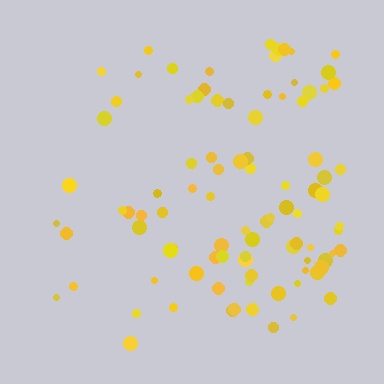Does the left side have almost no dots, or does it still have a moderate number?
Still a moderate number, just noticeably fewer than the right.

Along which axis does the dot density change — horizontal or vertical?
Horizontal.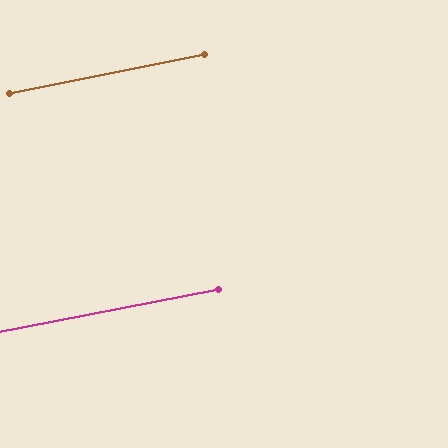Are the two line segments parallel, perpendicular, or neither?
Parallel — their directions differ by only 0.4°.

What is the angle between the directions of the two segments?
Approximately 0 degrees.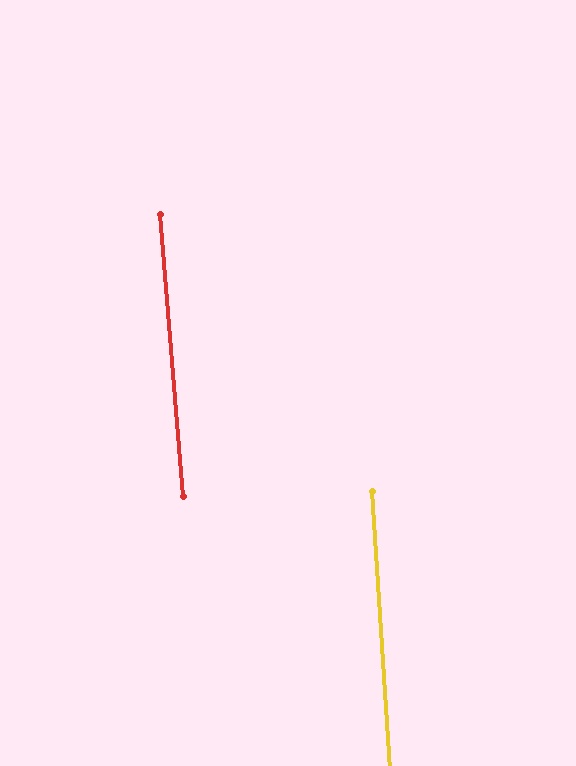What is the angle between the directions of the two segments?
Approximately 1 degree.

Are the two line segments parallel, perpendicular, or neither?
Parallel — their directions differ by only 1.1°.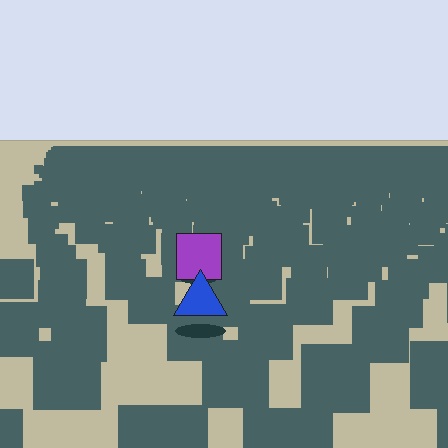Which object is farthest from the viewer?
The purple square is farthest from the viewer. It appears smaller and the ground texture around it is denser.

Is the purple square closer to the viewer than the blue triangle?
No. The blue triangle is closer — you can tell from the texture gradient: the ground texture is coarser near it.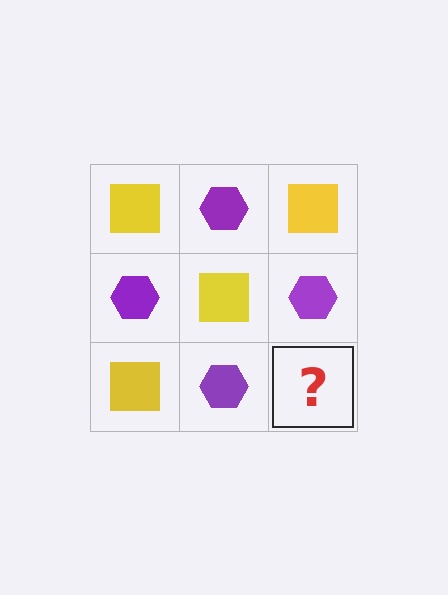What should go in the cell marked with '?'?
The missing cell should contain a yellow square.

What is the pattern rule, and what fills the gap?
The rule is that it alternates yellow square and purple hexagon in a checkerboard pattern. The gap should be filled with a yellow square.